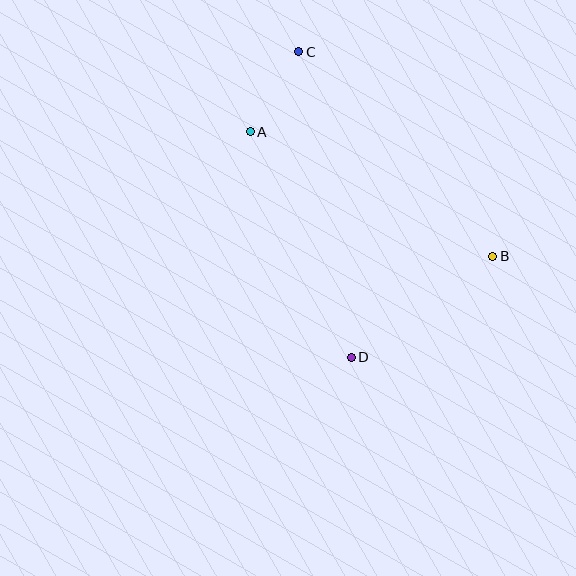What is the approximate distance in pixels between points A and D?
The distance between A and D is approximately 247 pixels.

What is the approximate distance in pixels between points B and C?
The distance between B and C is approximately 282 pixels.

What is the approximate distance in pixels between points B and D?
The distance between B and D is approximately 174 pixels.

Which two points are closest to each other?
Points A and C are closest to each other.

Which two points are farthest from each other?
Points C and D are farthest from each other.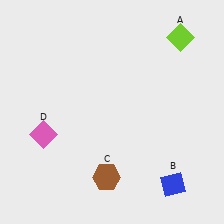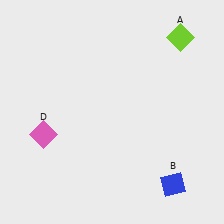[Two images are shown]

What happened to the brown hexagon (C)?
The brown hexagon (C) was removed in Image 2. It was in the bottom-left area of Image 1.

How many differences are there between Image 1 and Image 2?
There is 1 difference between the two images.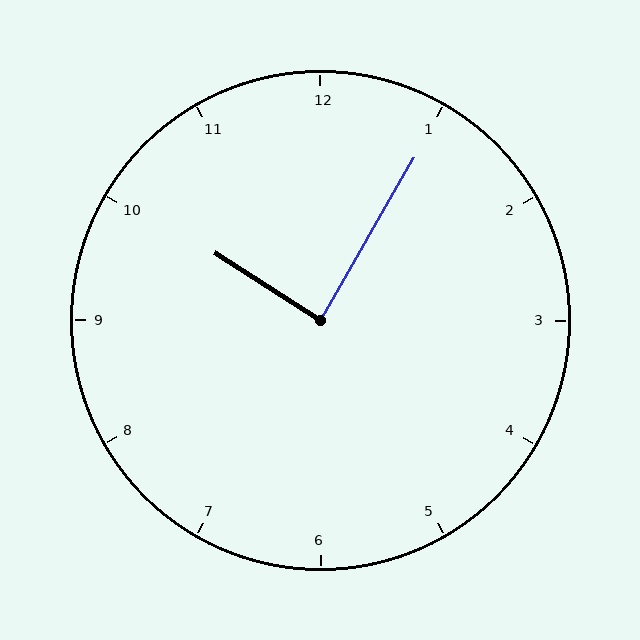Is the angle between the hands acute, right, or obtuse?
It is right.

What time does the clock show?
10:05.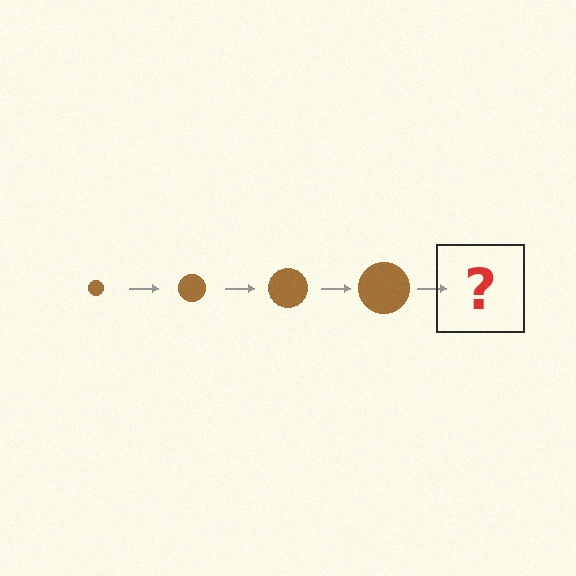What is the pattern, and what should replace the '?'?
The pattern is that the circle gets progressively larger each step. The '?' should be a brown circle, larger than the previous one.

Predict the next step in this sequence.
The next step is a brown circle, larger than the previous one.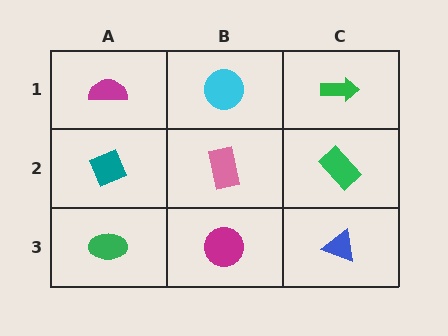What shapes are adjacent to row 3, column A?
A teal diamond (row 2, column A), a magenta circle (row 3, column B).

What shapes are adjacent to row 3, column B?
A pink rectangle (row 2, column B), a green ellipse (row 3, column A), a blue triangle (row 3, column C).